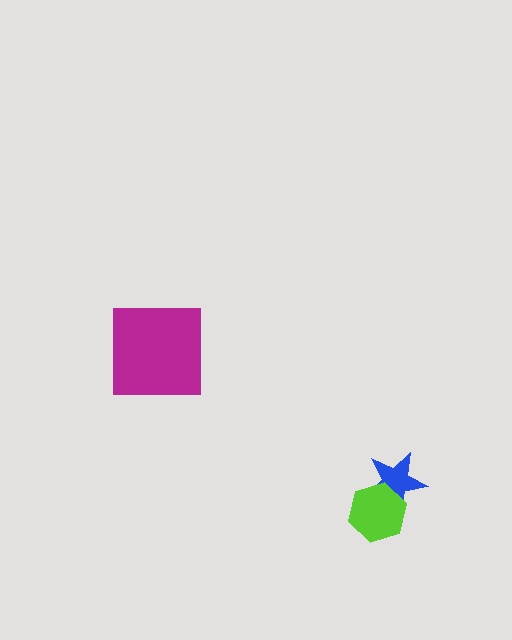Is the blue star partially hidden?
Yes, it is partially covered by another shape.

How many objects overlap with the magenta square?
0 objects overlap with the magenta square.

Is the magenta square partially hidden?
No, no other shape covers it.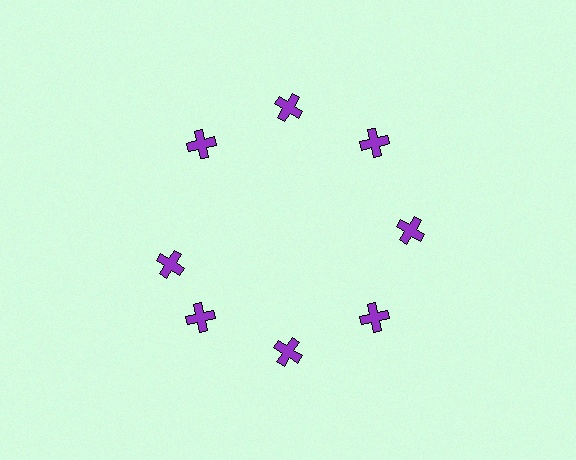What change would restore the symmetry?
The symmetry would be restored by rotating it back into even spacing with its neighbors so that all 8 crosses sit at equal angles and equal distance from the center.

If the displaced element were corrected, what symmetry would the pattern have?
It would have 8-fold rotational symmetry — the pattern would map onto itself every 45 degrees.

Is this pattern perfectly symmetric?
No. The 8 purple crosses are arranged in a ring, but one element near the 9 o'clock position is rotated out of alignment along the ring, breaking the 8-fold rotational symmetry.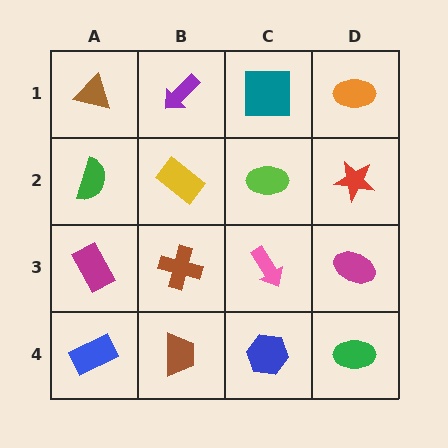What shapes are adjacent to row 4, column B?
A brown cross (row 3, column B), a blue rectangle (row 4, column A), a blue hexagon (row 4, column C).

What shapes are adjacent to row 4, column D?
A magenta ellipse (row 3, column D), a blue hexagon (row 4, column C).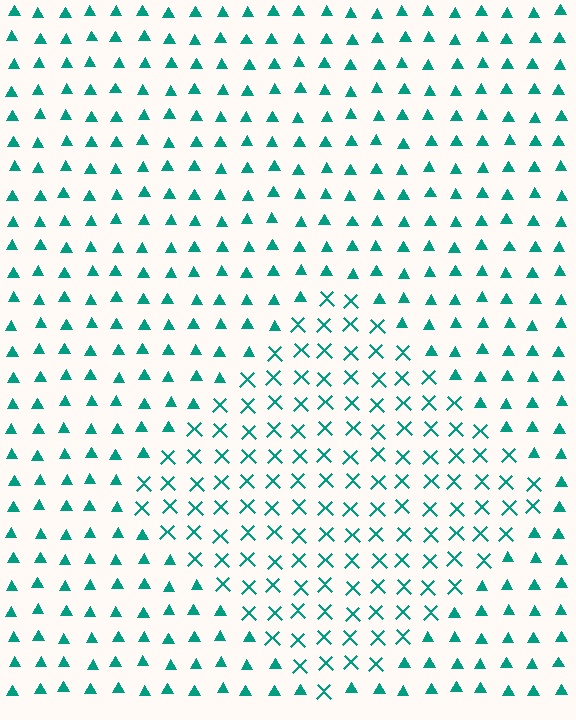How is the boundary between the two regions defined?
The boundary is defined by a change in element shape: X marks inside vs. triangles outside. All elements share the same color and spacing.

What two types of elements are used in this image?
The image uses X marks inside the diamond region and triangles outside it.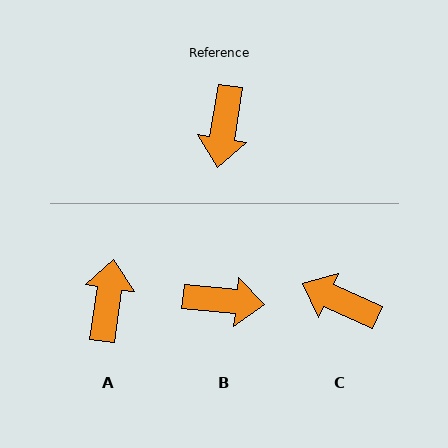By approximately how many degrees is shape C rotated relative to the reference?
Approximately 105 degrees clockwise.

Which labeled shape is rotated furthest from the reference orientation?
A, about 179 degrees away.